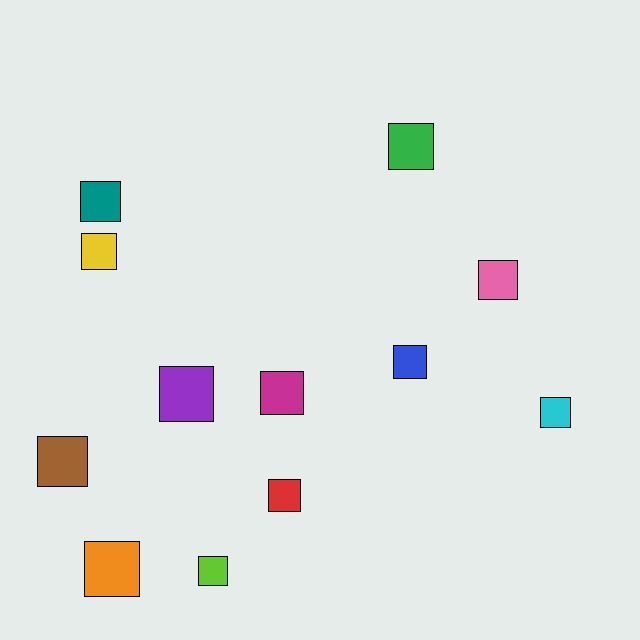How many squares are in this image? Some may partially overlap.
There are 12 squares.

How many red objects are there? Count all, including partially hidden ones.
There is 1 red object.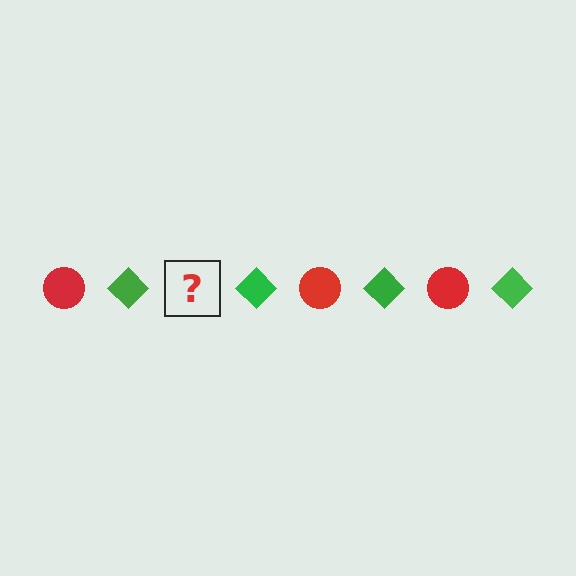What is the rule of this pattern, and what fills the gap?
The rule is that the pattern alternates between red circle and green diamond. The gap should be filled with a red circle.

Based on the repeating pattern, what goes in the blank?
The blank should be a red circle.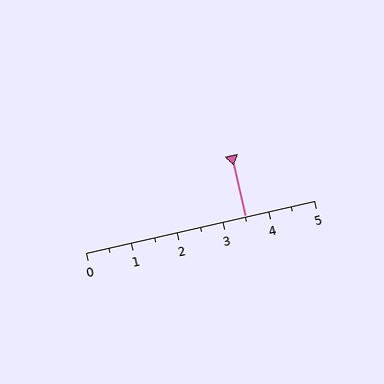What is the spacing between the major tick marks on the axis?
The major ticks are spaced 1 apart.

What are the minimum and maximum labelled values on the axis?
The axis runs from 0 to 5.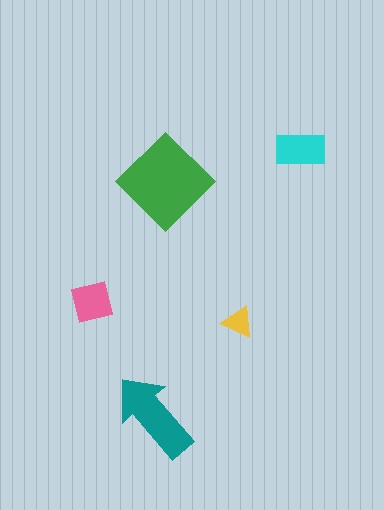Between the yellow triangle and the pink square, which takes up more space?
The pink square.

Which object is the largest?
The green diamond.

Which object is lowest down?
The teal arrow is bottommost.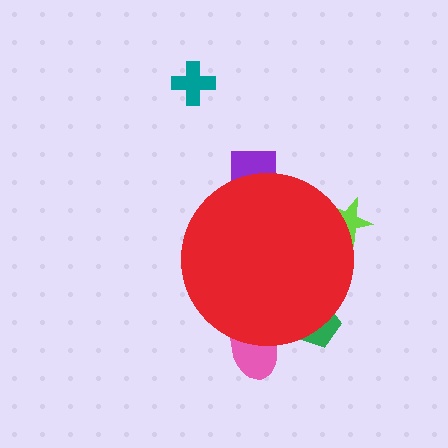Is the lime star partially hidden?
Yes, the lime star is partially hidden behind the red circle.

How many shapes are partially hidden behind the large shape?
4 shapes are partially hidden.